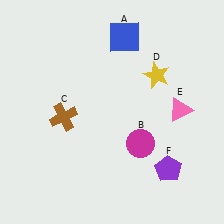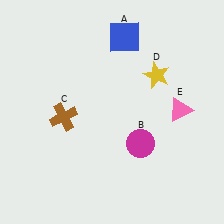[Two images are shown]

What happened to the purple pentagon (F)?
The purple pentagon (F) was removed in Image 2. It was in the bottom-right area of Image 1.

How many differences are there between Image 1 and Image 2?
There is 1 difference between the two images.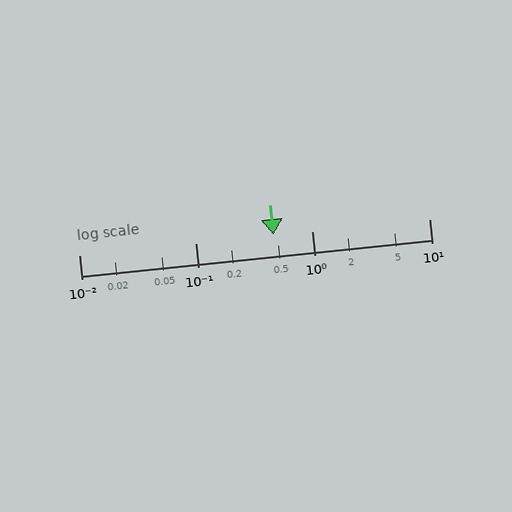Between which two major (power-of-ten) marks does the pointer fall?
The pointer is between 0.1 and 1.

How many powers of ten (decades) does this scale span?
The scale spans 3 decades, from 0.01 to 10.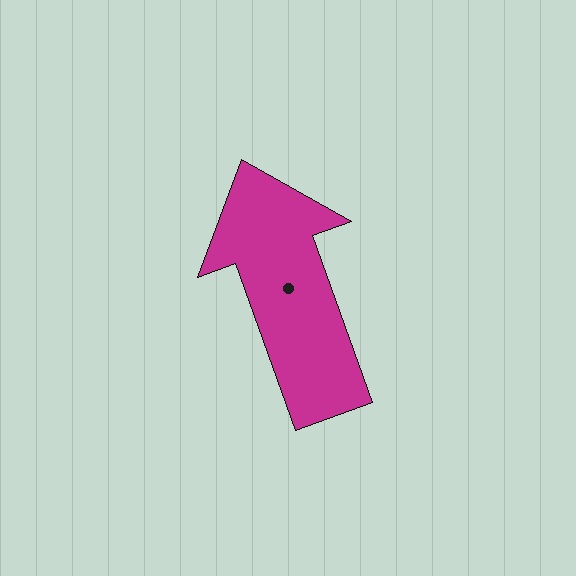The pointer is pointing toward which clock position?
Roughly 11 o'clock.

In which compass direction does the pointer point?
North.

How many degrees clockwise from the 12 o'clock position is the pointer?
Approximately 340 degrees.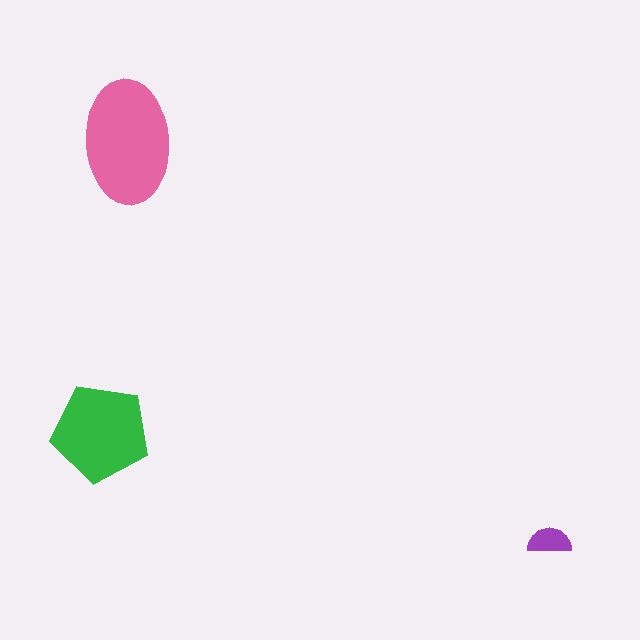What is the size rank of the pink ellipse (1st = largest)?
1st.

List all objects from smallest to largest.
The purple semicircle, the green pentagon, the pink ellipse.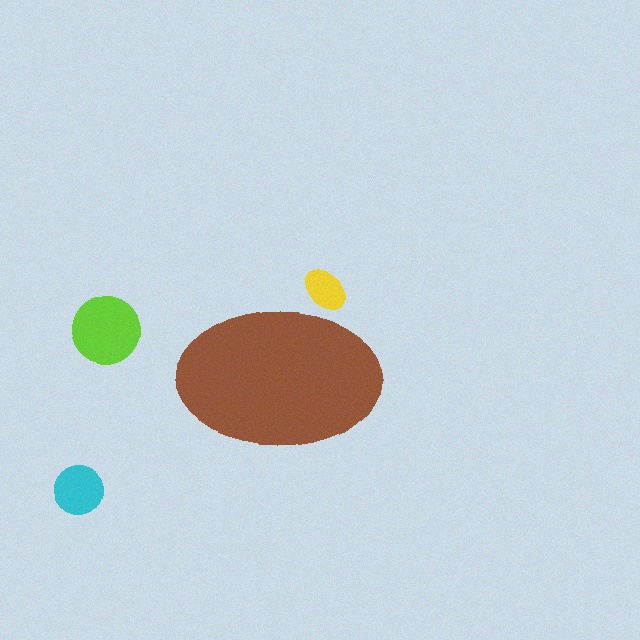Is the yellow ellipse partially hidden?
Yes, the yellow ellipse is partially hidden behind the brown ellipse.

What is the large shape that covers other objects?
A brown ellipse.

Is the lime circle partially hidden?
No, the lime circle is fully visible.